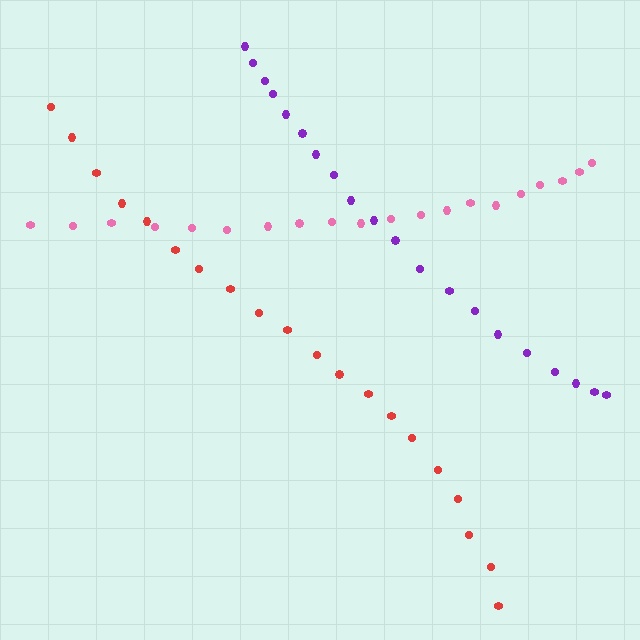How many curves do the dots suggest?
There are 3 distinct paths.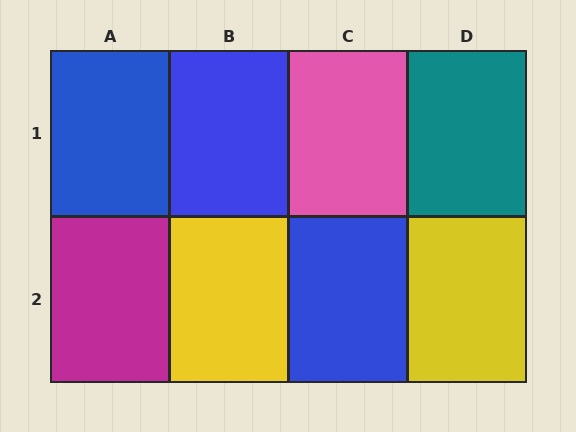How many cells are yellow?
2 cells are yellow.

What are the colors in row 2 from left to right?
Magenta, yellow, blue, yellow.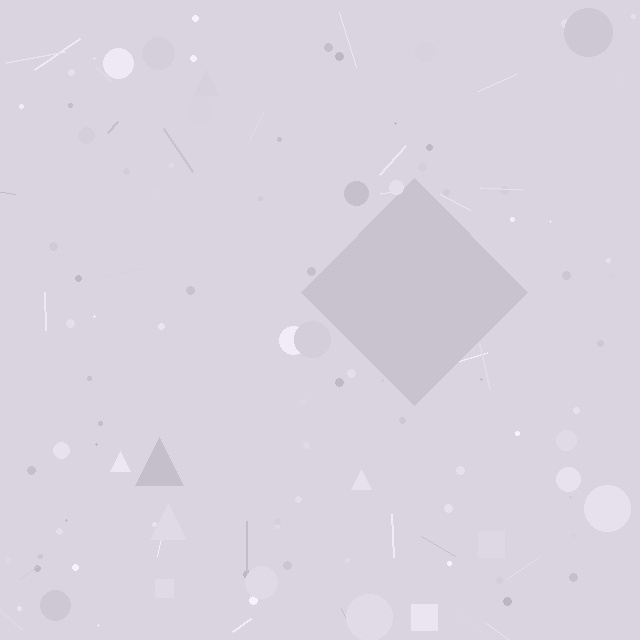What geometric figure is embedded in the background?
A diamond is embedded in the background.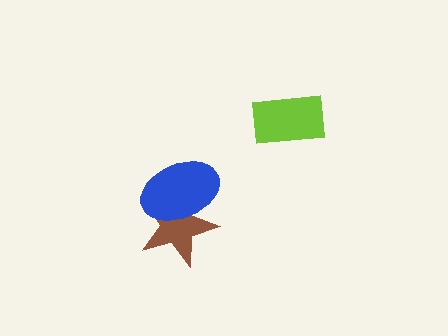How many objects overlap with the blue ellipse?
1 object overlaps with the blue ellipse.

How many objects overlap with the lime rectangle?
0 objects overlap with the lime rectangle.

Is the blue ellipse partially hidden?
No, no other shape covers it.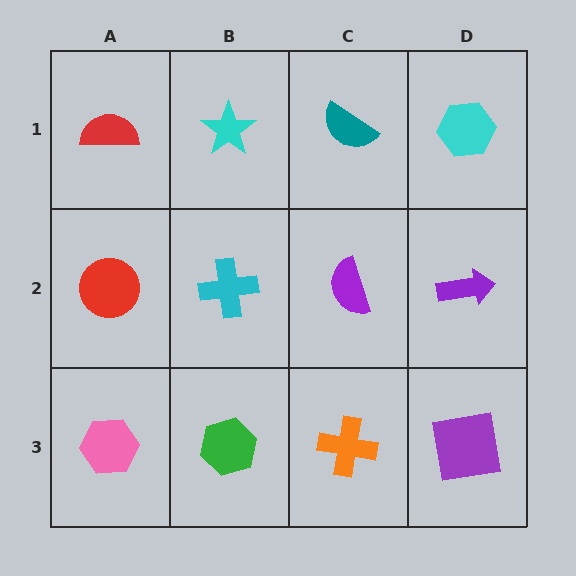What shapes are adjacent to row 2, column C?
A teal semicircle (row 1, column C), an orange cross (row 3, column C), a cyan cross (row 2, column B), a purple arrow (row 2, column D).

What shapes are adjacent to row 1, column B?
A cyan cross (row 2, column B), a red semicircle (row 1, column A), a teal semicircle (row 1, column C).